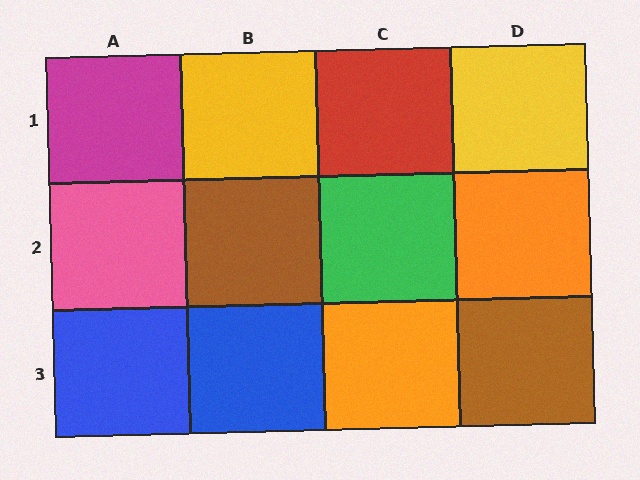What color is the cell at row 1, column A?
Magenta.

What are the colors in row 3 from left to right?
Blue, blue, orange, brown.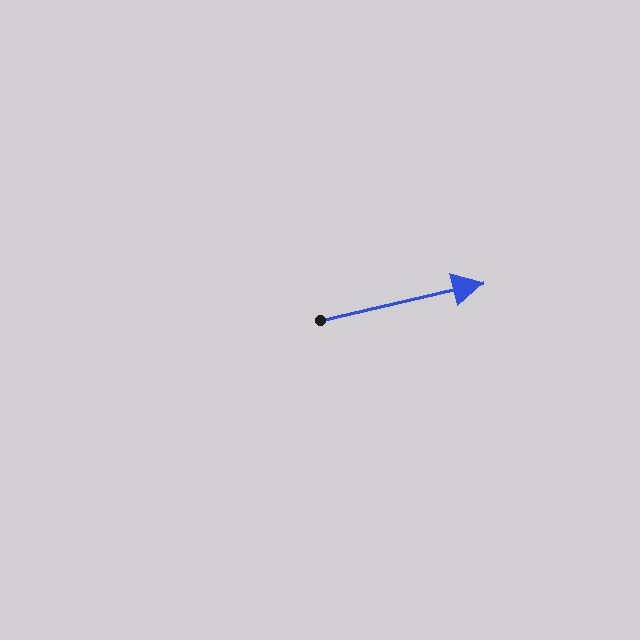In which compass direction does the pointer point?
East.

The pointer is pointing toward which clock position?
Roughly 3 o'clock.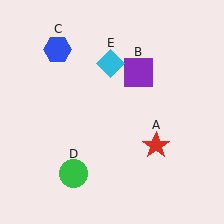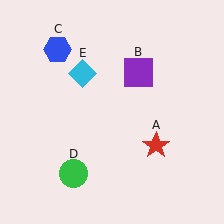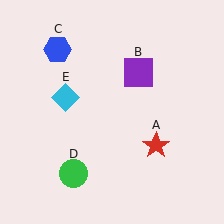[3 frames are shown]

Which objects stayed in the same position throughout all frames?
Red star (object A) and purple square (object B) and blue hexagon (object C) and green circle (object D) remained stationary.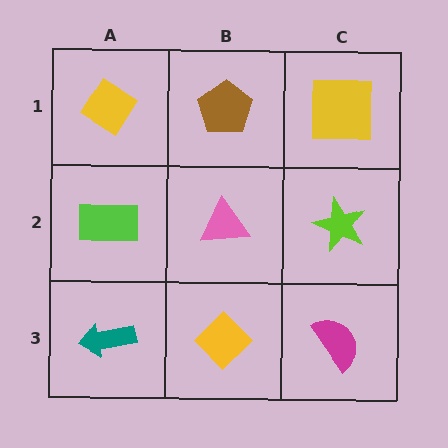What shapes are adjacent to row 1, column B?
A pink triangle (row 2, column B), a yellow diamond (row 1, column A), a yellow square (row 1, column C).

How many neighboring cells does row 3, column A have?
2.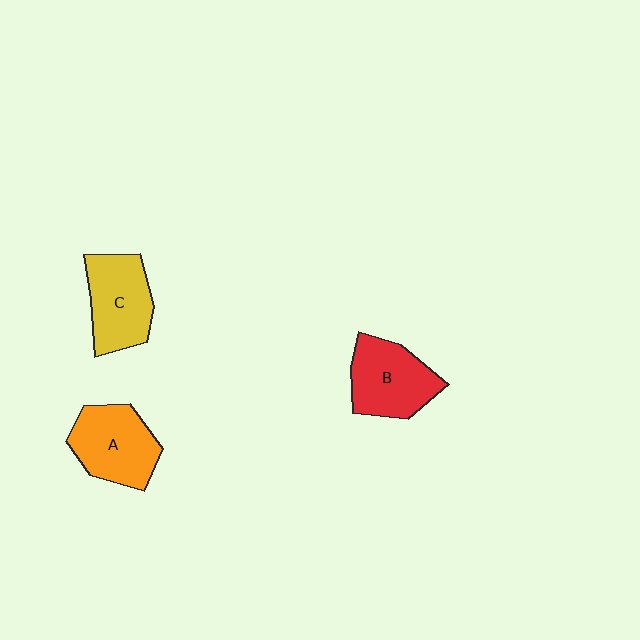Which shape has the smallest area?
Shape C (yellow).